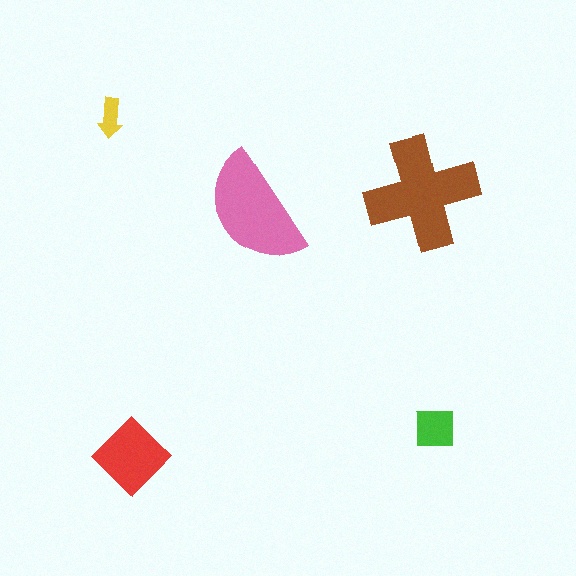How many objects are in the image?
There are 5 objects in the image.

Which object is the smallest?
The yellow arrow.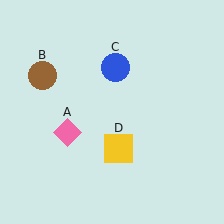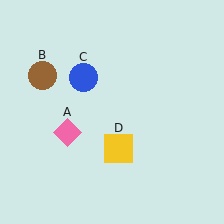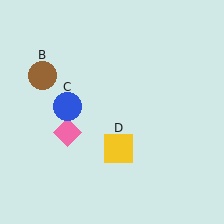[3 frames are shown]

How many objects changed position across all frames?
1 object changed position: blue circle (object C).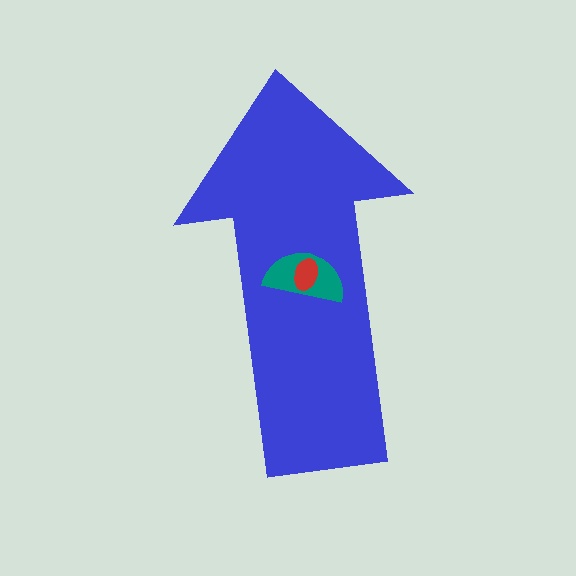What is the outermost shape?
The blue arrow.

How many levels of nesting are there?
3.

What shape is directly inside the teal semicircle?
The red ellipse.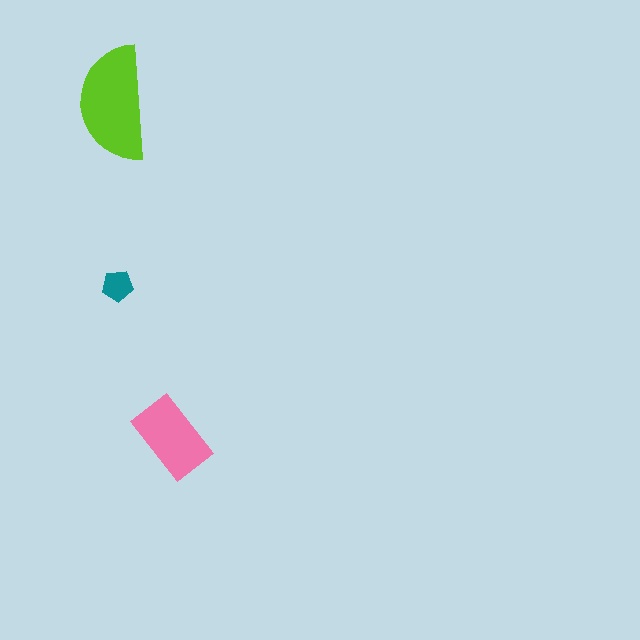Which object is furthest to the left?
The lime semicircle is leftmost.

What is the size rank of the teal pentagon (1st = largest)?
3rd.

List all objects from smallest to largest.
The teal pentagon, the pink rectangle, the lime semicircle.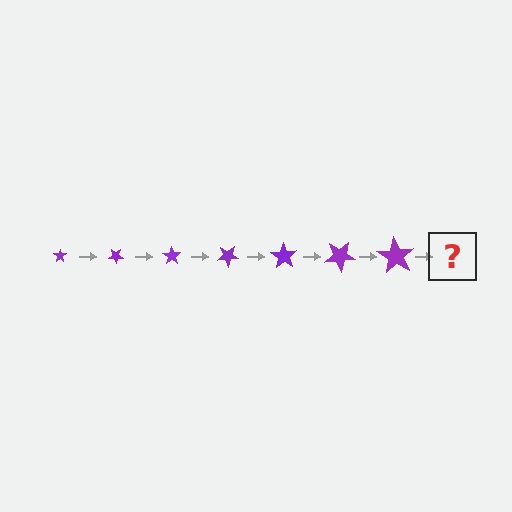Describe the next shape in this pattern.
It should be a star, larger than the previous one and rotated 245 degrees from the start.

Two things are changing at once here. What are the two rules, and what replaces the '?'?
The two rules are that the star grows larger each step and it rotates 35 degrees each step. The '?' should be a star, larger than the previous one and rotated 245 degrees from the start.